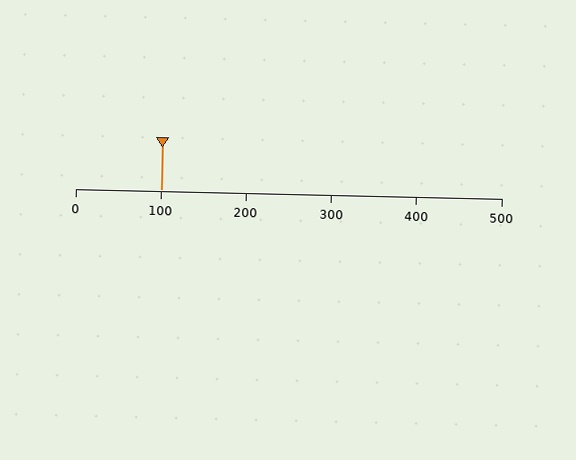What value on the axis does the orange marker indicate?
The marker indicates approximately 100.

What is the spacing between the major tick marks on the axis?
The major ticks are spaced 100 apart.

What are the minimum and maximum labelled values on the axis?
The axis runs from 0 to 500.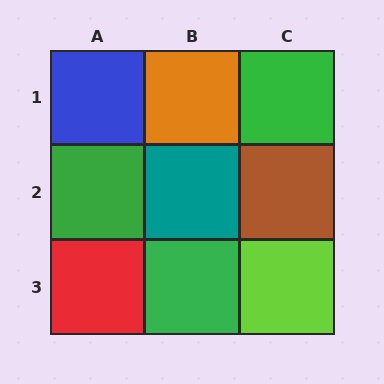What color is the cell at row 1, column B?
Orange.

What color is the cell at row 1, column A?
Blue.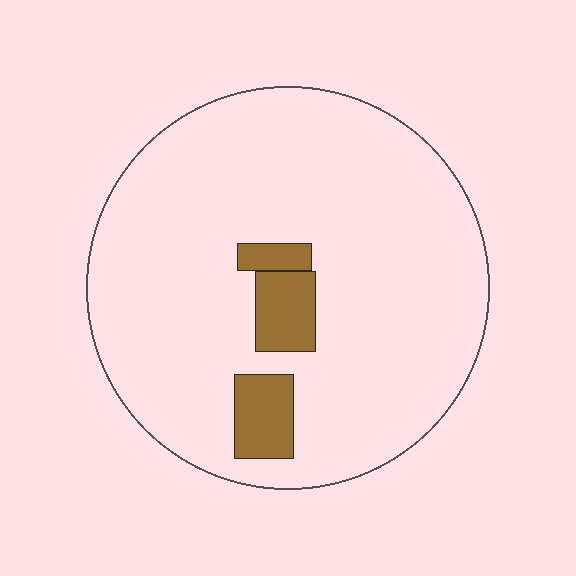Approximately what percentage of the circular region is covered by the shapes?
Approximately 10%.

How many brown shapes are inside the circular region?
3.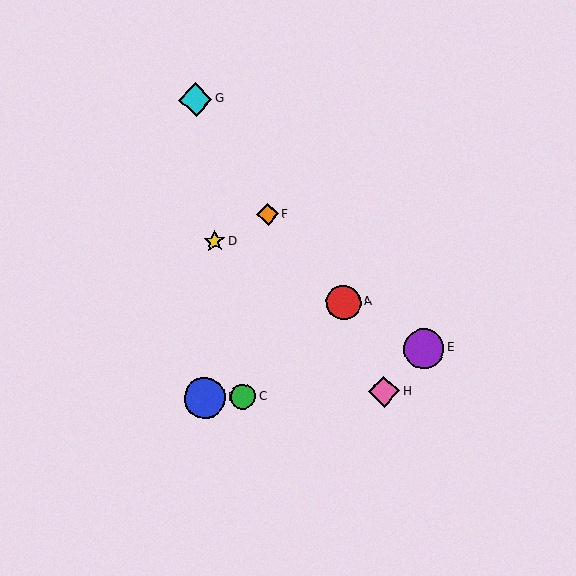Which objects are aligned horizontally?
Objects B, C, H are aligned horizontally.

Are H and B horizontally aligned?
Yes, both are at y≈392.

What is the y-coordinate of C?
Object C is at y≈397.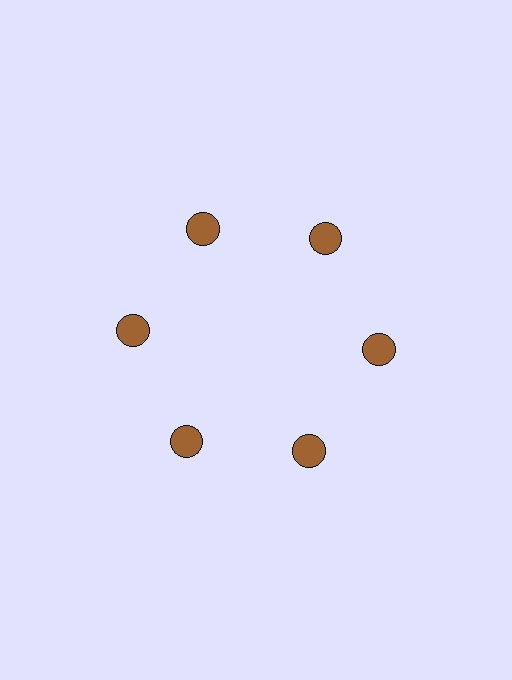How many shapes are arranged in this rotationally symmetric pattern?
There are 6 shapes, arranged in 6 groups of 1.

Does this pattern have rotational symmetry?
Yes, this pattern has 6-fold rotational symmetry. It looks the same after rotating 60 degrees around the center.